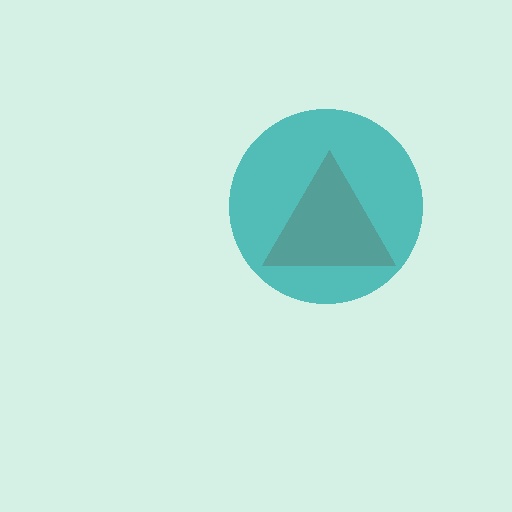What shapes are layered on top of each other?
The layered shapes are: a red triangle, a teal circle.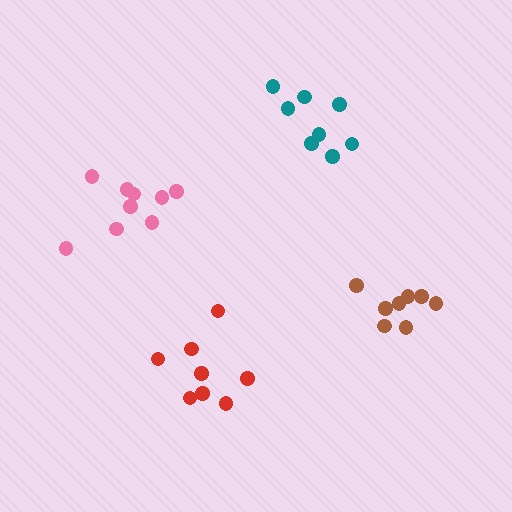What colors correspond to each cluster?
The clusters are colored: pink, red, brown, teal.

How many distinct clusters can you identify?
There are 4 distinct clusters.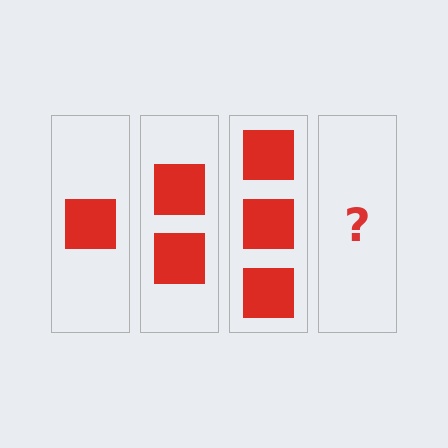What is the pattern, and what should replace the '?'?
The pattern is that each step adds one more square. The '?' should be 4 squares.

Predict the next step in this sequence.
The next step is 4 squares.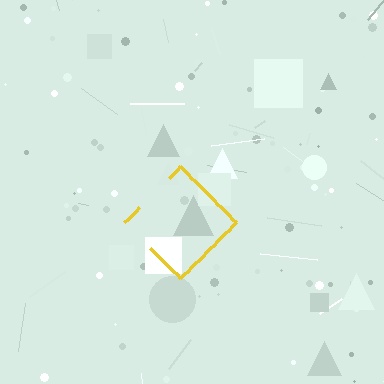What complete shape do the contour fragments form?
The contour fragments form a diamond.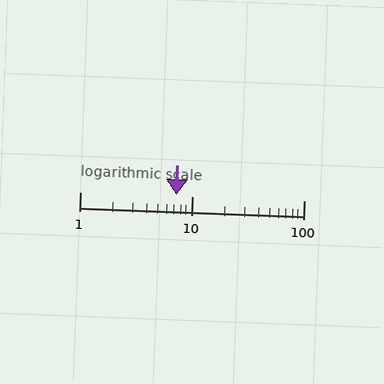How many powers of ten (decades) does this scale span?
The scale spans 2 decades, from 1 to 100.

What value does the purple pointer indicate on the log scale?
The pointer indicates approximately 7.2.